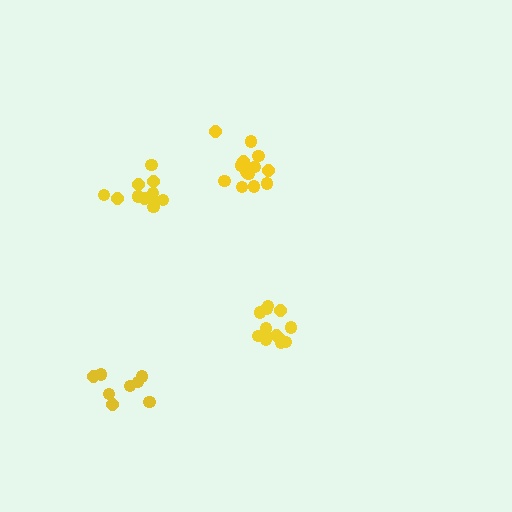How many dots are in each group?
Group 1: 13 dots, Group 2: 11 dots, Group 3: 12 dots, Group 4: 8 dots (44 total).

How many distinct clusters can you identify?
There are 4 distinct clusters.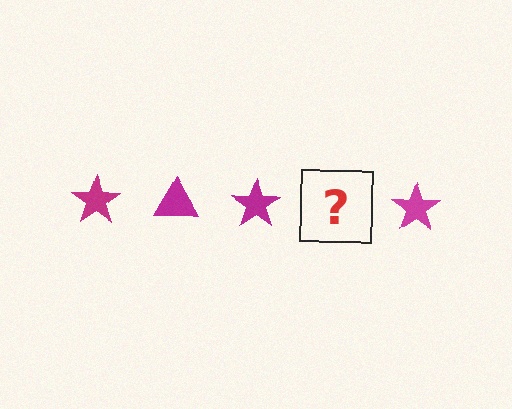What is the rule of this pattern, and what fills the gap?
The rule is that the pattern cycles through star, triangle shapes in magenta. The gap should be filled with a magenta triangle.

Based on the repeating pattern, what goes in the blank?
The blank should be a magenta triangle.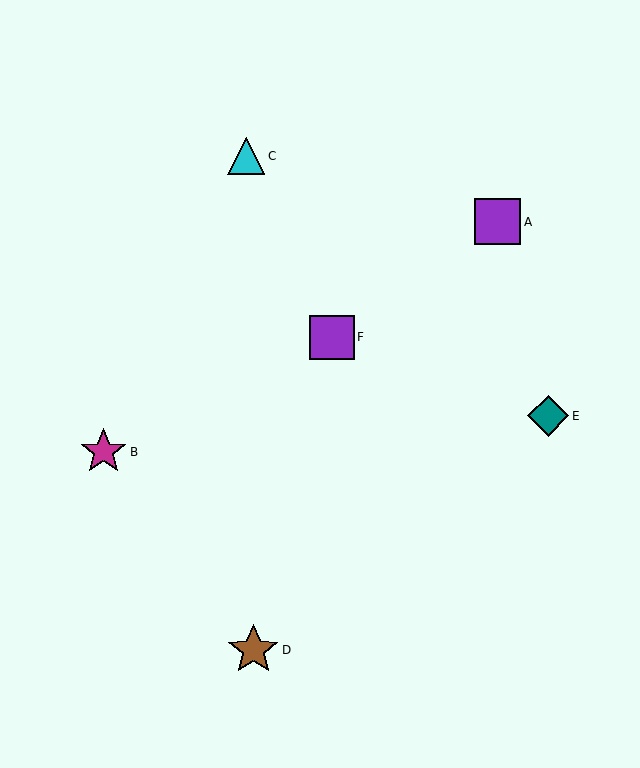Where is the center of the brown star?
The center of the brown star is at (253, 650).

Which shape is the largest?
The brown star (labeled D) is the largest.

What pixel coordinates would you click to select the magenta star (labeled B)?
Click at (103, 452) to select the magenta star B.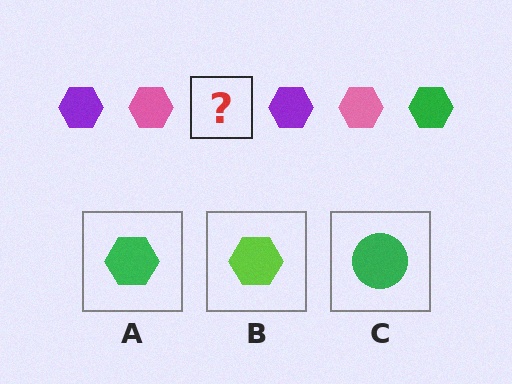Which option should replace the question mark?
Option A.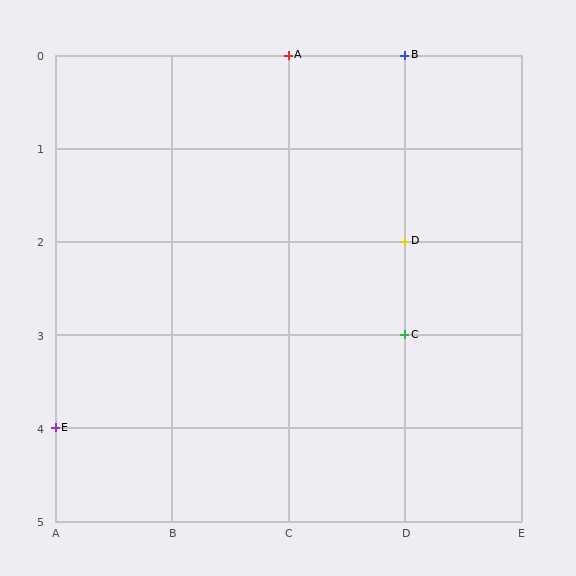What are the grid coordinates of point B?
Point B is at grid coordinates (D, 0).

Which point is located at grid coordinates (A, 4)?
Point E is at (A, 4).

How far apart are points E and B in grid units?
Points E and B are 3 columns and 4 rows apart (about 5.0 grid units diagonally).